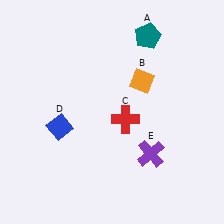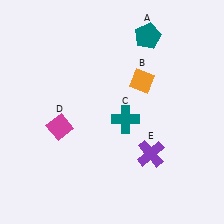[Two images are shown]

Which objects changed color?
C changed from red to teal. D changed from blue to magenta.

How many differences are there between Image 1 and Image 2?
There are 2 differences between the two images.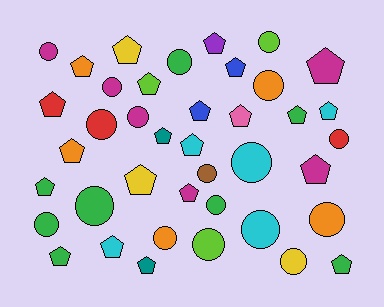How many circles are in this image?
There are 18 circles.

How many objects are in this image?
There are 40 objects.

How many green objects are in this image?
There are 8 green objects.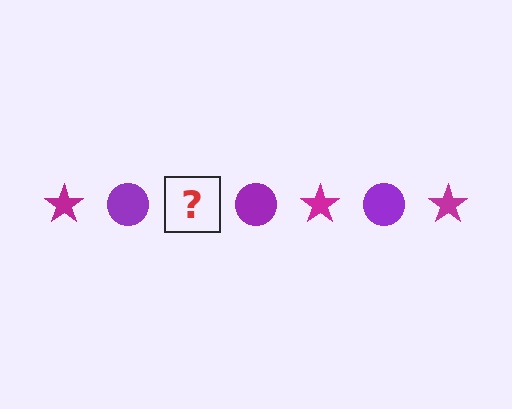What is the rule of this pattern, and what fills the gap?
The rule is that the pattern alternates between magenta star and purple circle. The gap should be filled with a magenta star.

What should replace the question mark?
The question mark should be replaced with a magenta star.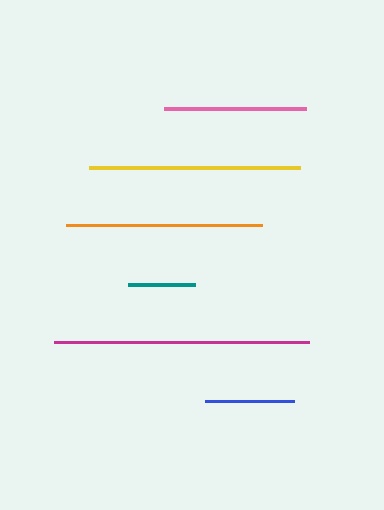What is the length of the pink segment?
The pink segment is approximately 141 pixels long.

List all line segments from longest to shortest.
From longest to shortest: magenta, yellow, orange, pink, blue, teal.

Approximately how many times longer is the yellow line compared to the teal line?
The yellow line is approximately 3.2 times the length of the teal line.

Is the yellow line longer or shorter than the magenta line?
The magenta line is longer than the yellow line.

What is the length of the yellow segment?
The yellow segment is approximately 211 pixels long.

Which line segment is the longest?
The magenta line is the longest at approximately 256 pixels.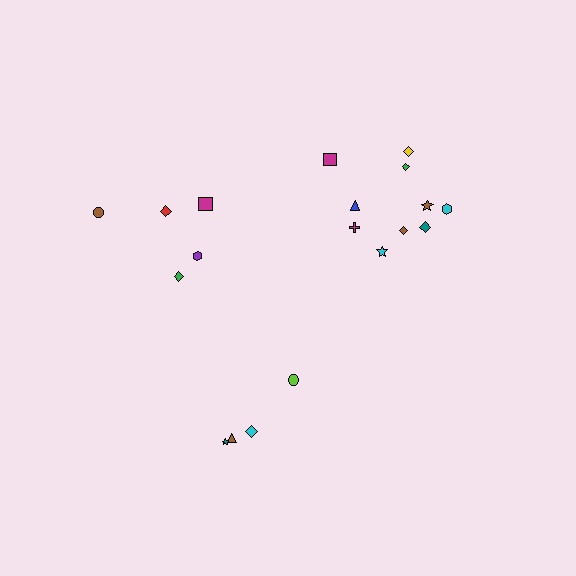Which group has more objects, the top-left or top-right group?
The top-right group.